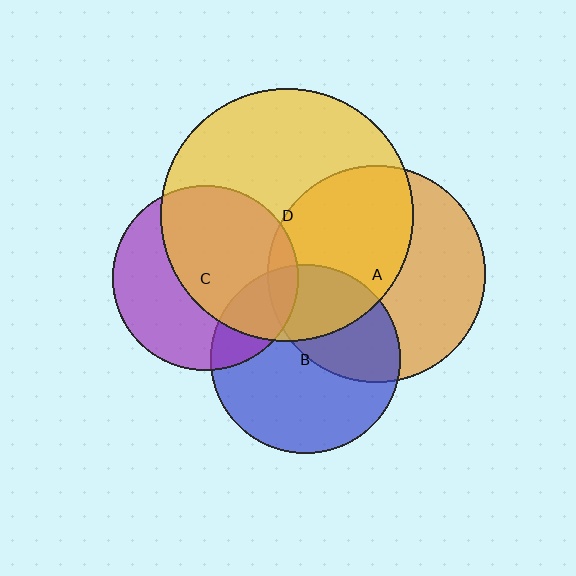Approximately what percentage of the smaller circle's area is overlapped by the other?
Approximately 10%.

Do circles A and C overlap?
Yes.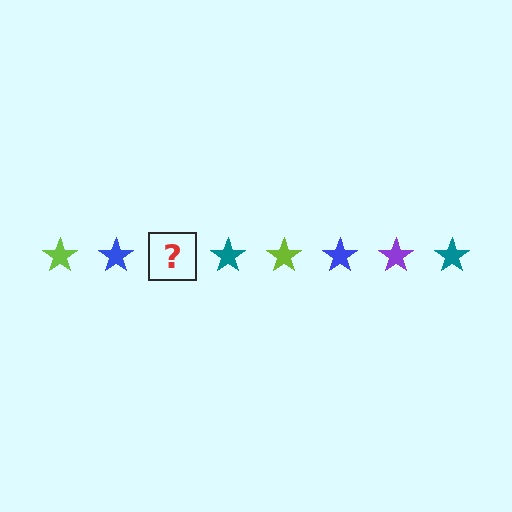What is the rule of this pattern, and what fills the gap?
The rule is that the pattern cycles through lime, blue, purple, teal stars. The gap should be filled with a purple star.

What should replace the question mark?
The question mark should be replaced with a purple star.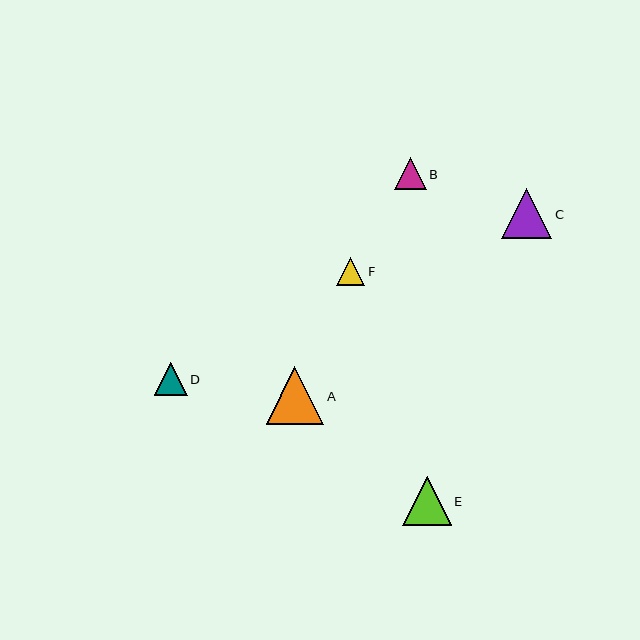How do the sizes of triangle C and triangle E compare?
Triangle C and triangle E are approximately the same size.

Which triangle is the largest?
Triangle A is the largest with a size of approximately 57 pixels.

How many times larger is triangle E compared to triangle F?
Triangle E is approximately 1.8 times the size of triangle F.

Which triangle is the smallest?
Triangle F is the smallest with a size of approximately 28 pixels.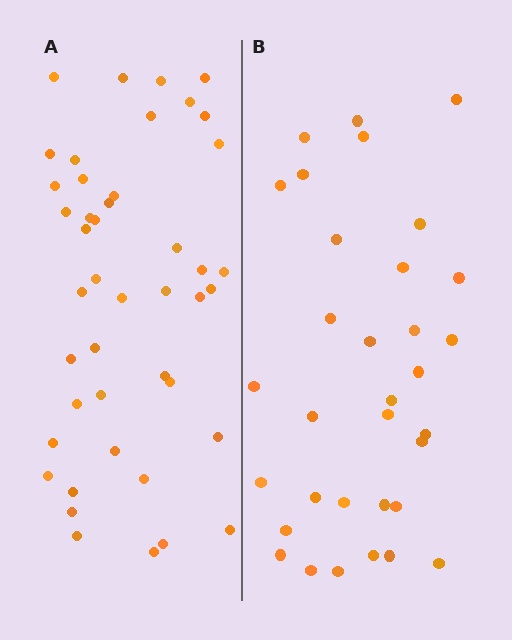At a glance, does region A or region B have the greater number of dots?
Region A (the left region) has more dots.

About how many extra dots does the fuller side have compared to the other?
Region A has roughly 12 or so more dots than region B.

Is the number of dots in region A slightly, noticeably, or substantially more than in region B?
Region A has noticeably more, but not dramatically so. The ratio is roughly 1.3 to 1.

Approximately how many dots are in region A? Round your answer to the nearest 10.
About 40 dots. (The exact count is 44, which rounds to 40.)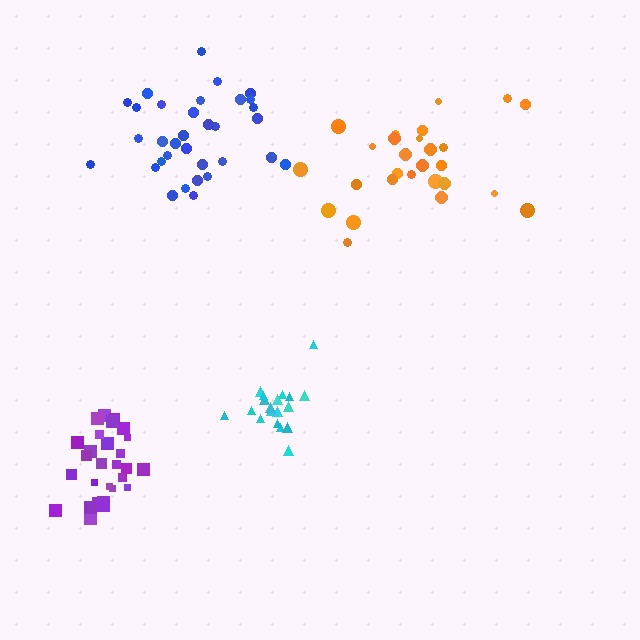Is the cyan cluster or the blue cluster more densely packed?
Cyan.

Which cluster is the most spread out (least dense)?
Orange.